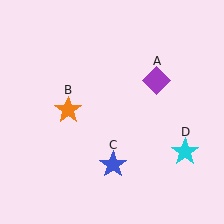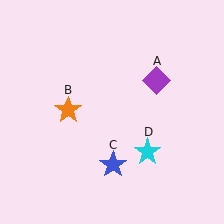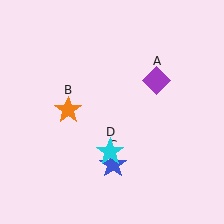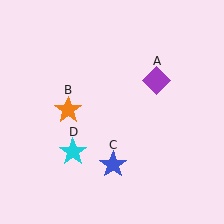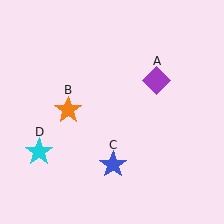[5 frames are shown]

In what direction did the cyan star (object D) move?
The cyan star (object D) moved left.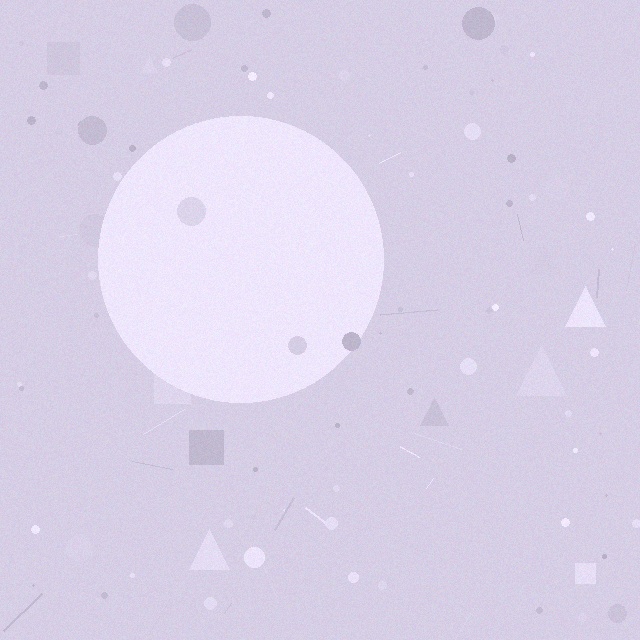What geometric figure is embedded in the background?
A circle is embedded in the background.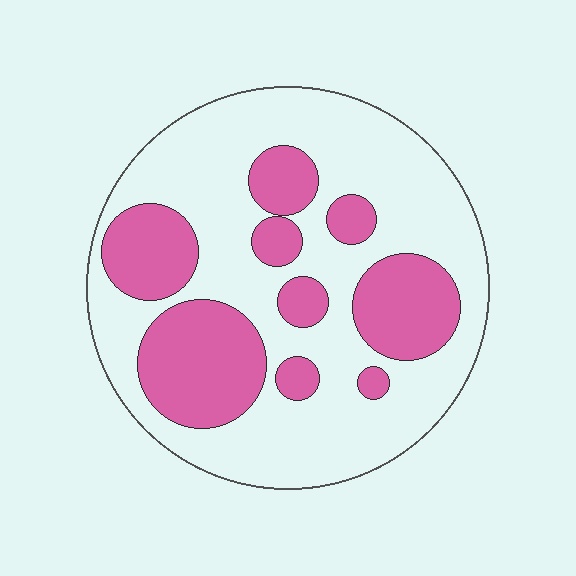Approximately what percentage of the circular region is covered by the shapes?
Approximately 35%.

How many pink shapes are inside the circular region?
9.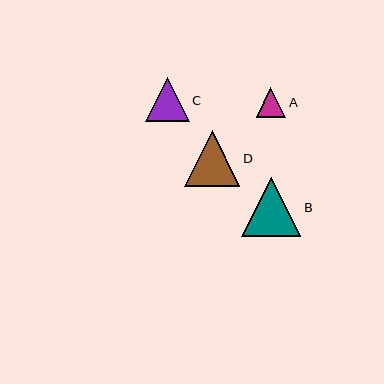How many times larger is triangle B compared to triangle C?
Triangle B is approximately 1.3 times the size of triangle C.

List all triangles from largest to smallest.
From largest to smallest: B, D, C, A.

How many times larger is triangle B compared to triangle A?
Triangle B is approximately 2.0 times the size of triangle A.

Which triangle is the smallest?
Triangle A is the smallest with a size of approximately 30 pixels.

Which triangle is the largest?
Triangle B is the largest with a size of approximately 59 pixels.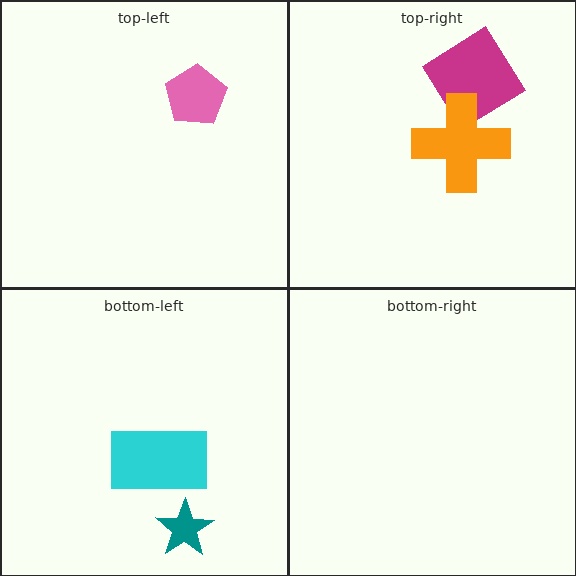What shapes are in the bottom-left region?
The cyan rectangle, the teal star.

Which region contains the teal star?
The bottom-left region.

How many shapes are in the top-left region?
1.